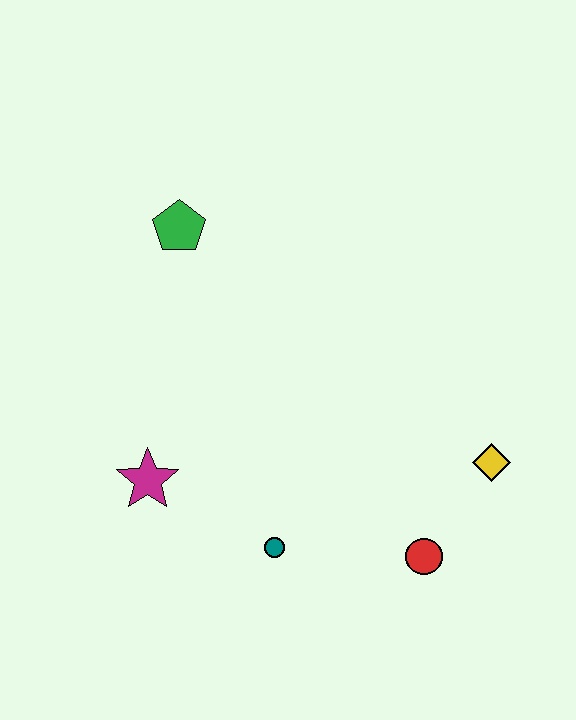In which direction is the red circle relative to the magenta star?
The red circle is to the right of the magenta star.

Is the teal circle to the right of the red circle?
No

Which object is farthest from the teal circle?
The green pentagon is farthest from the teal circle.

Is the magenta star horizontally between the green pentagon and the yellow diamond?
No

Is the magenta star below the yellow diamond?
Yes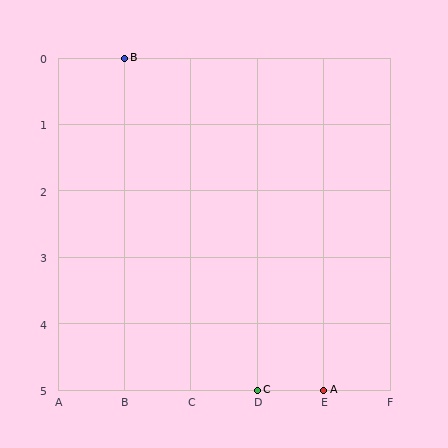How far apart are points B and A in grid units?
Points B and A are 3 columns and 5 rows apart (about 5.8 grid units diagonally).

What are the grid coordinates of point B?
Point B is at grid coordinates (B, 0).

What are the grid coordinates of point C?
Point C is at grid coordinates (D, 5).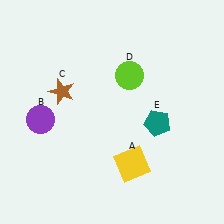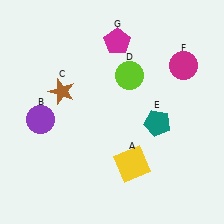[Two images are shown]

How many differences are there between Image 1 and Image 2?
There are 2 differences between the two images.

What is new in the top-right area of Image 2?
A magenta pentagon (G) was added in the top-right area of Image 2.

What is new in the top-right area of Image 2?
A magenta circle (F) was added in the top-right area of Image 2.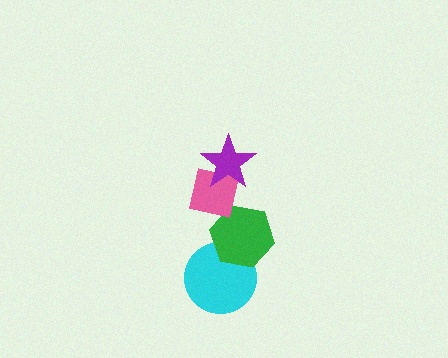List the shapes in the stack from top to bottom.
From top to bottom: the purple star, the pink square, the green hexagon, the cyan circle.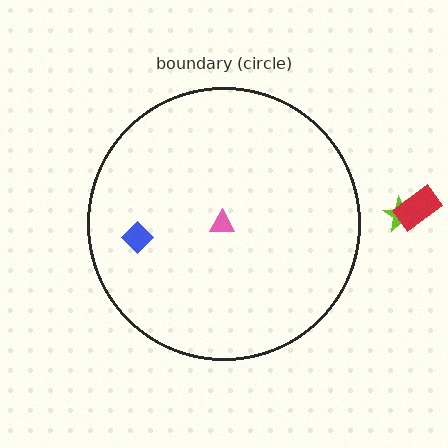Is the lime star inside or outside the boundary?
Outside.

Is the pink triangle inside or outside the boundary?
Inside.